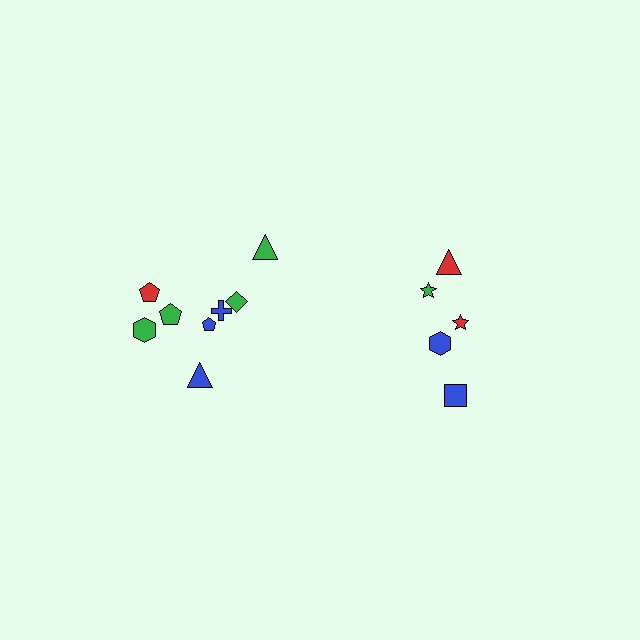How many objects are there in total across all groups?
There are 13 objects.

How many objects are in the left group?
There are 8 objects.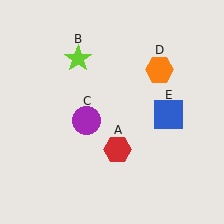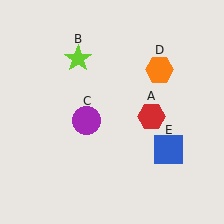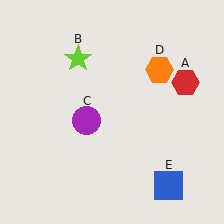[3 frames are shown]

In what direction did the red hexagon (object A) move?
The red hexagon (object A) moved up and to the right.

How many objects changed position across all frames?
2 objects changed position: red hexagon (object A), blue square (object E).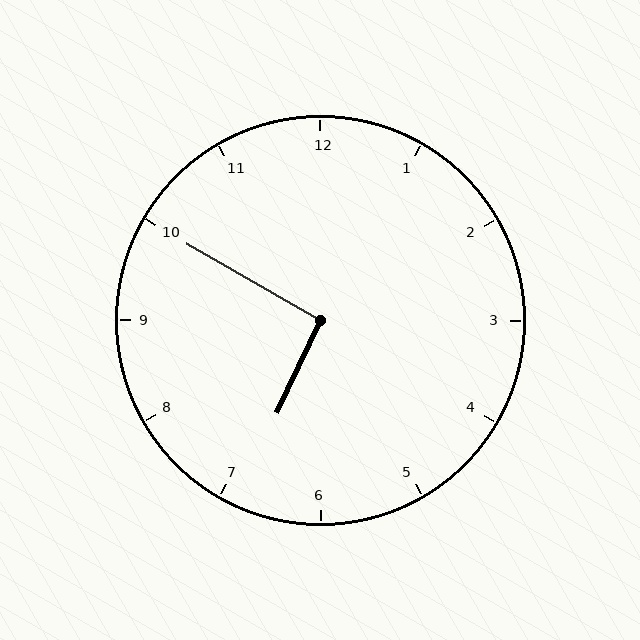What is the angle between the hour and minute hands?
Approximately 95 degrees.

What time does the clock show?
6:50.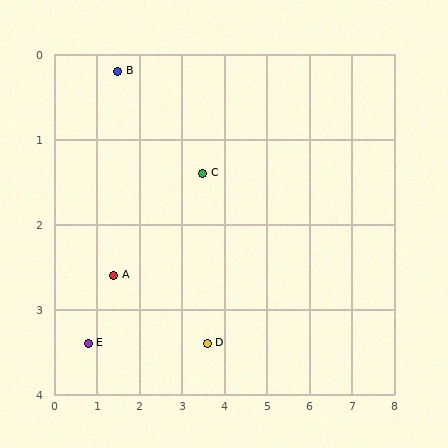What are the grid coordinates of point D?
Point D is at approximately (3.6, 3.4).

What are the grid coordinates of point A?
Point A is at approximately (1.4, 2.6).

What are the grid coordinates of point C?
Point C is at approximately (3.5, 1.4).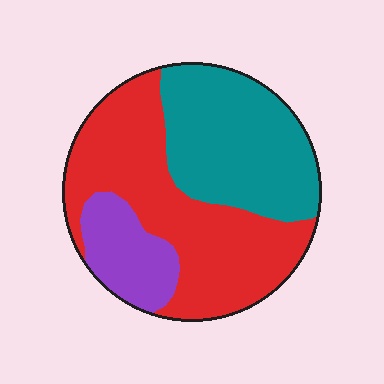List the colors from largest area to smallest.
From largest to smallest: red, teal, purple.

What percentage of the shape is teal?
Teal covers 36% of the shape.